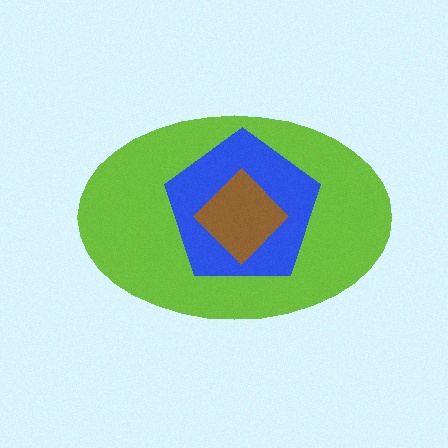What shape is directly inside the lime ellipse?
The blue pentagon.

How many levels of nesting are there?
3.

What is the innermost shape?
The brown diamond.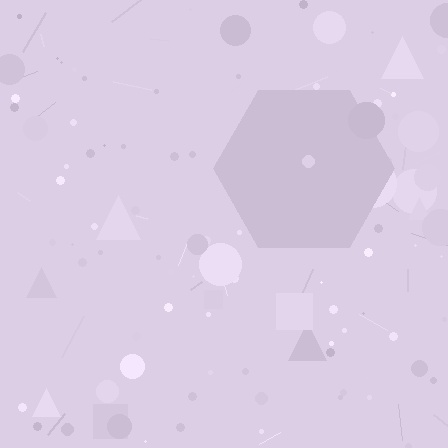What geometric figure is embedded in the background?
A hexagon is embedded in the background.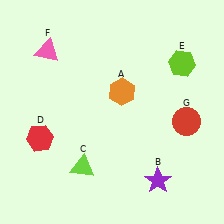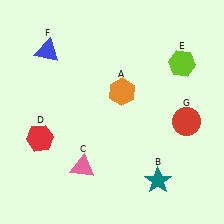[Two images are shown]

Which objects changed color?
B changed from purple to teal. C changed from lime to pink. F changed from pink to blue.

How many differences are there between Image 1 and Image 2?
There are 3 differences between the two images.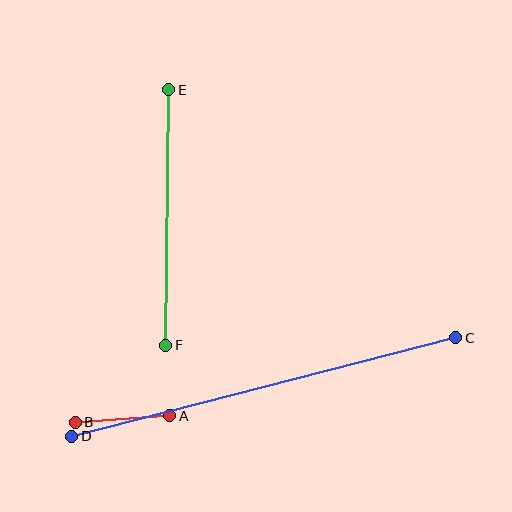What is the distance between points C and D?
The distance is approximately 396 pixels.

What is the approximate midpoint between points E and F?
The midpoint is at approximately (167, 217) pixels.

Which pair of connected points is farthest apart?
Points C and D are farthest apart.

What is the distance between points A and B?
The distance is approximately 95 pixels.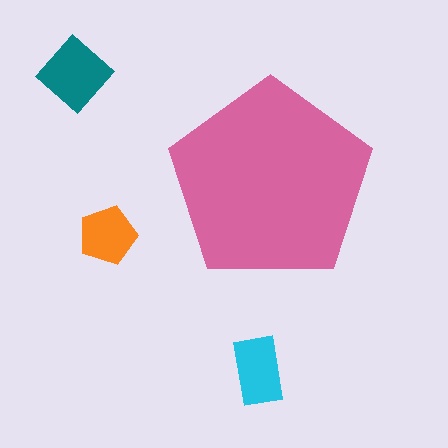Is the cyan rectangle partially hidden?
No, the cyan rectangle is fully visible.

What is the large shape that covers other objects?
A pink pentagon.